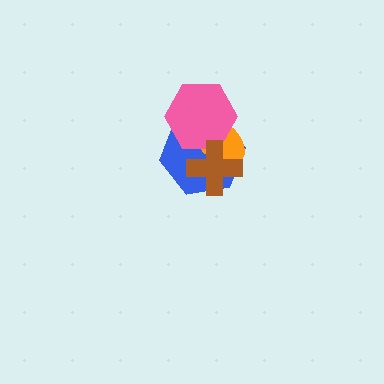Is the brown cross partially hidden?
No, no other shape covers it.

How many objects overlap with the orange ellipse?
3 objects overlap with the orange ellipse.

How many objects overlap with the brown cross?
3 objects overlap with the brown cross.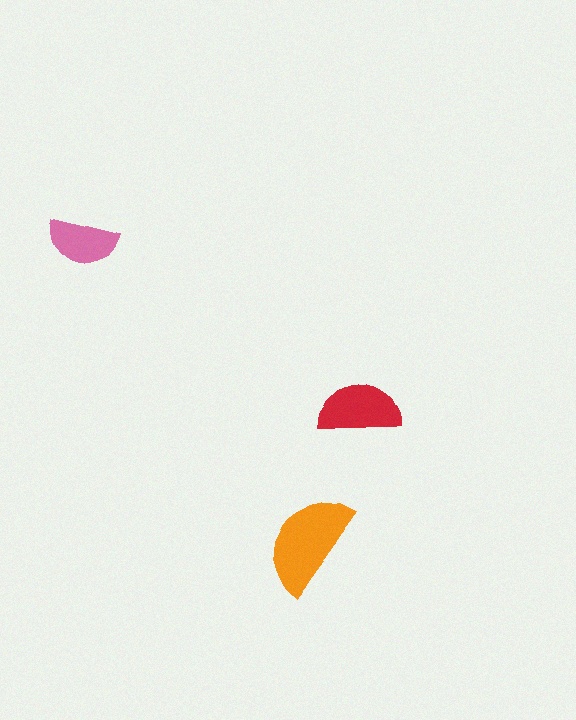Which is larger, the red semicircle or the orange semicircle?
The orange one.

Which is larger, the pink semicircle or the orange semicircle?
The orange one.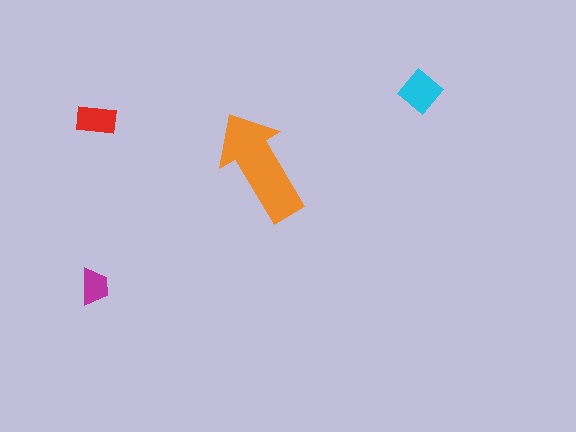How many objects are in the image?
There are 4 objects in the image.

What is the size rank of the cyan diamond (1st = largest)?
2nd.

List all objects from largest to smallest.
The orange arrow, the cyan diamond, the red rectangle, the magenta trapezoid.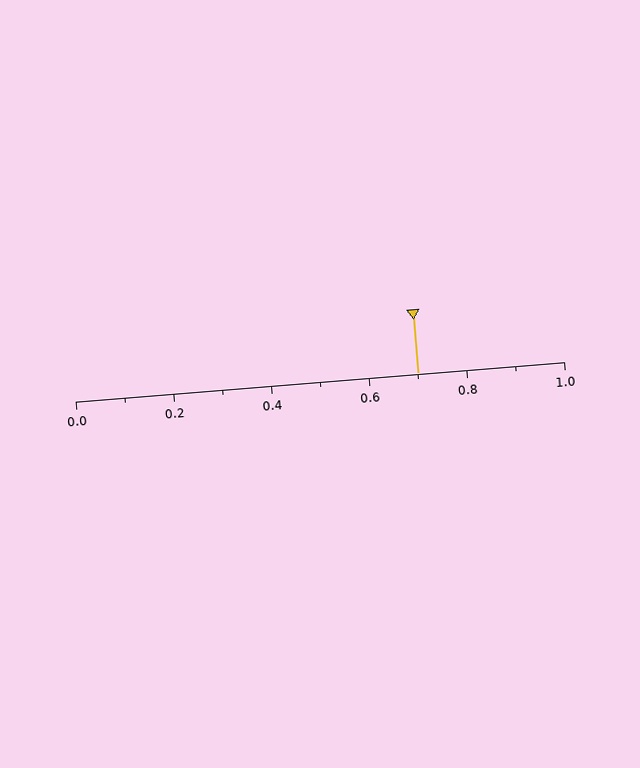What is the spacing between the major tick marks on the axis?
The major ticks are spaced 0.2 apart.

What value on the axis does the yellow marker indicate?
The marker indicates approximately 0.7.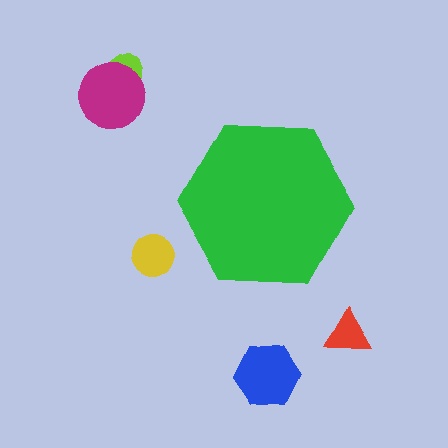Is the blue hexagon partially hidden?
No, the blue hexagon is fully visible.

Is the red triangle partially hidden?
No, the red triangle is fully visible.